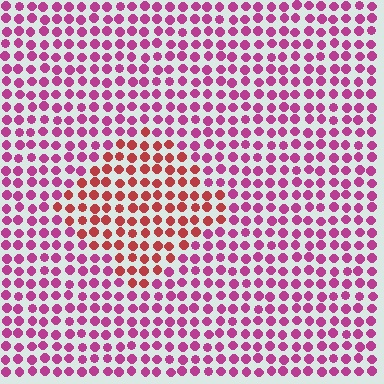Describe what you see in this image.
The image is filled with small magenta elements in a uniform arrangement. A diamond-shaped region is visible where the elements are tinted to a slightly different hue, forming a subtle color boundary.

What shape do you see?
I see a diamond.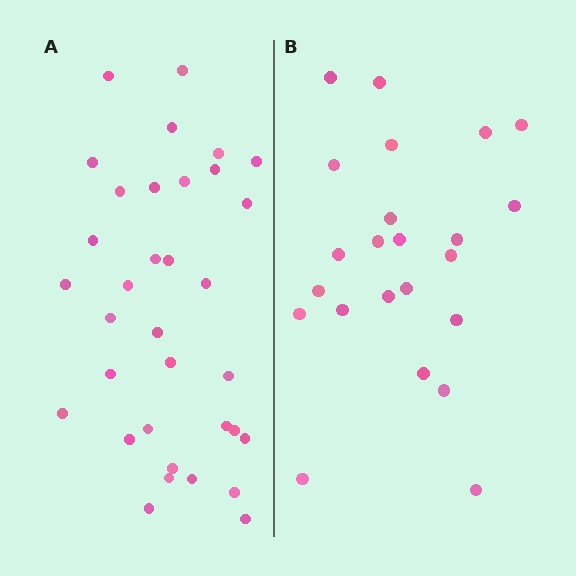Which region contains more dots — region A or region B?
Region A (the left region) has more dots.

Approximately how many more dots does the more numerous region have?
Region A has roughly 12 or so more dots than region B.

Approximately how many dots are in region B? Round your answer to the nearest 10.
About 20 dots. (The exact count is 23, which rounds to 20.)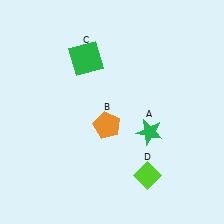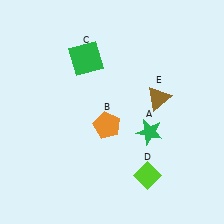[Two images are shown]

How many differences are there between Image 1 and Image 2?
There is 1 difference between the two images.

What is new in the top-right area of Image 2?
A brown triangle (E) was added in the top-right area of Image 2.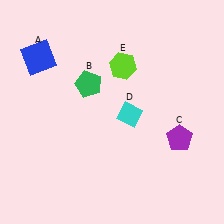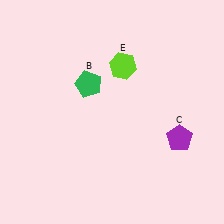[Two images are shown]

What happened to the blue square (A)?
The blue square (A) was removed in Image 2. It was in the top-left area of Image 1.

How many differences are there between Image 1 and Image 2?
There are 2 differences between the two images.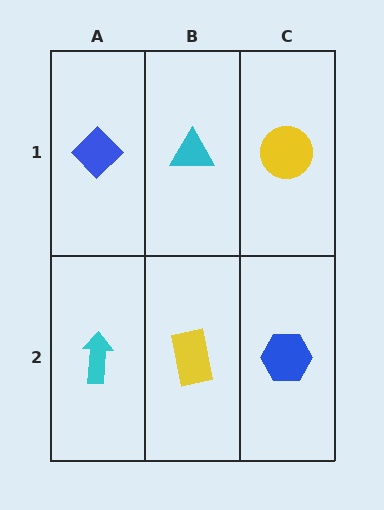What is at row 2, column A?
A cyan arrow.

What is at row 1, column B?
A cyan triangle.